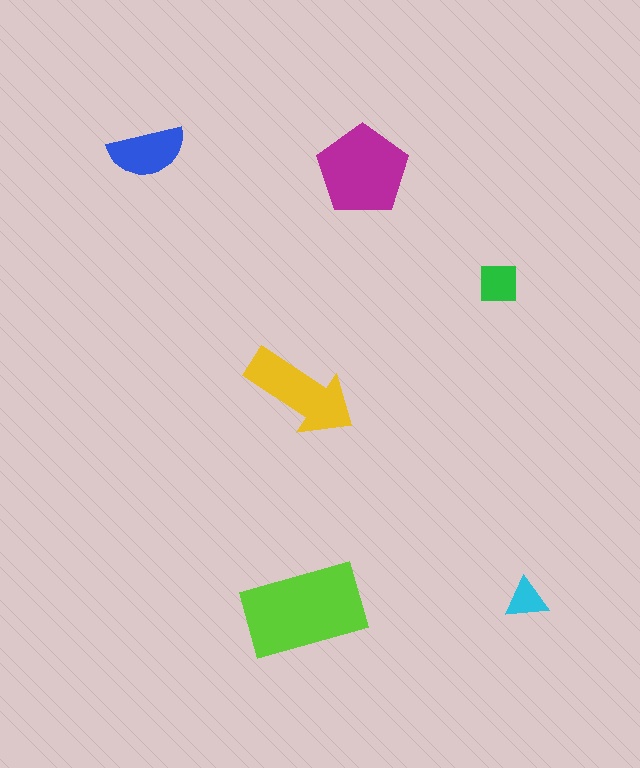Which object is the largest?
The lime rectangle.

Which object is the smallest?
The cyan triangle.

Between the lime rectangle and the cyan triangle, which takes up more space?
The lime rectangle.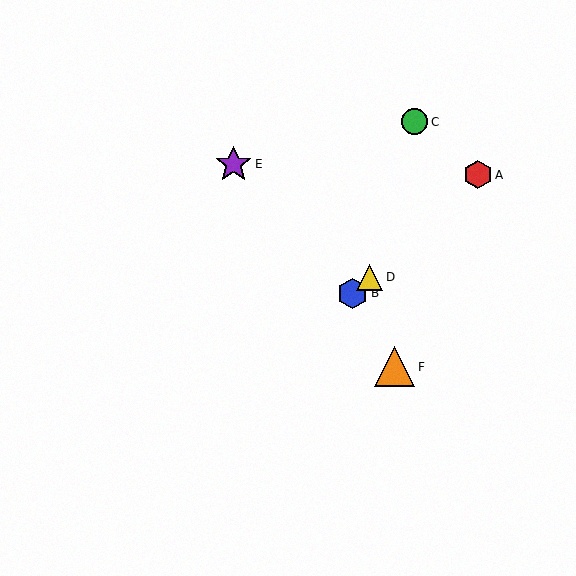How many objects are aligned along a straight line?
3 objects (A, B, D) are aligned along a straight line.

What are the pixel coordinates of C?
Object C is at (415, 122).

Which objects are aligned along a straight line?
Objects A, B, D are aligned along a straight line.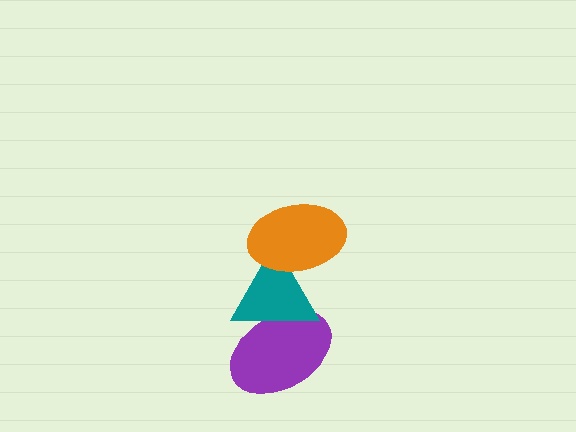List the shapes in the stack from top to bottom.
From top to bottom: the orange ellipse, the teal triangle, the purple ellipse.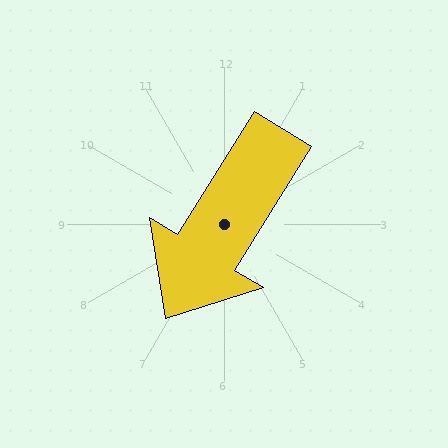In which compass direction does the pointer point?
Southwest.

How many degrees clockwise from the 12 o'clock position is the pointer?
Approximately 212 degrees.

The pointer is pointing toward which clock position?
Roughly 7 o'clock.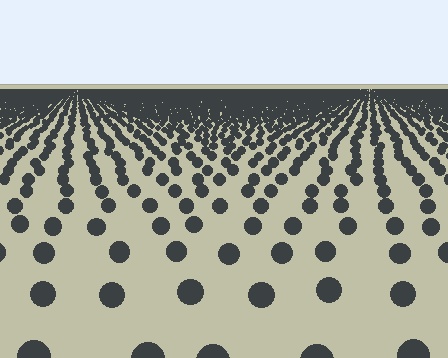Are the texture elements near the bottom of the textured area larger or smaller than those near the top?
Larger. Near the bottom, elements are closer to the viewer and appear at a bigger on-screen size.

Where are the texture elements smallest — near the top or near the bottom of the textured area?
Near the top.